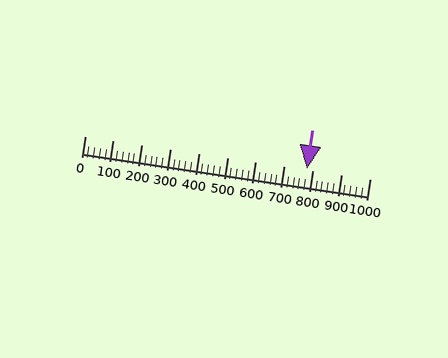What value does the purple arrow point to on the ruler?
The purple arrow points to approximately 780.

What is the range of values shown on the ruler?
The ruler shows values from 0 to 1000.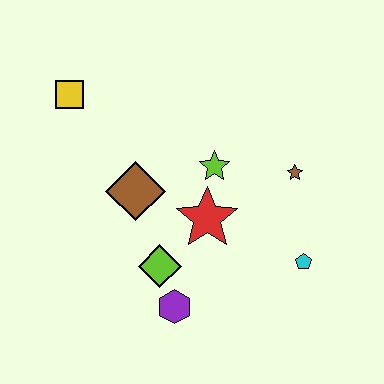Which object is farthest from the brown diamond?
The cyan pentagon is farthest from the brown diamond.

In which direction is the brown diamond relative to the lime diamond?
The brown diamond is above the lime diamond.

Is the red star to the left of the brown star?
Yes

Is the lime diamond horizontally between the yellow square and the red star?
Yes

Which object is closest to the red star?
The lime star is closest to the red star.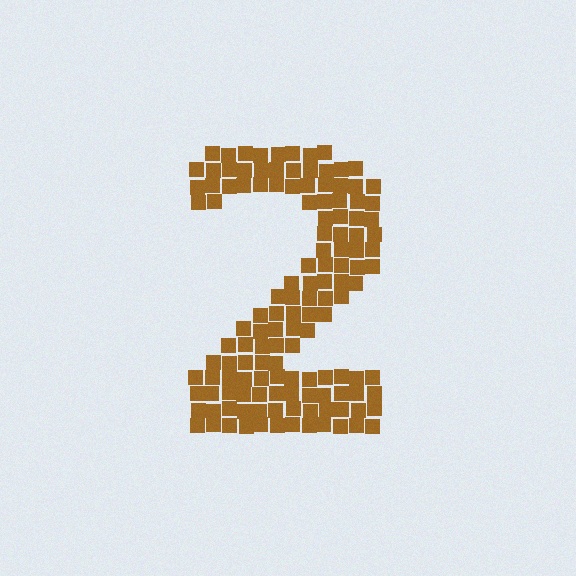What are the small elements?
The small elements are squares.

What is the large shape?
The large shape is the digit 2.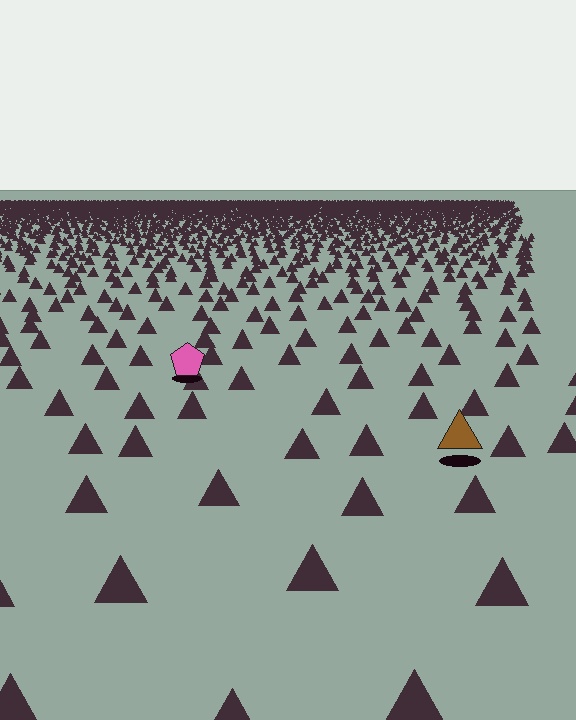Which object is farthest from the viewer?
The pink pentagon is farthest from the viewer. It appears smaller and the ground texture around it is denser.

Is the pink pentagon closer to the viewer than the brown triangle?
No. The brown triangle is closer — you can tell from the texture gradient: the ground texture is coarser near it.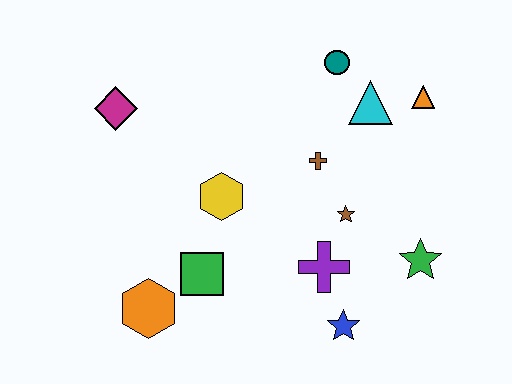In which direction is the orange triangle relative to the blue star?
The orange triangle is above the blue star.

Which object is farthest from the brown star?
The magenta diamond is farthest from the brown star.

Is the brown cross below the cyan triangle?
Yes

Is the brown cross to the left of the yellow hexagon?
No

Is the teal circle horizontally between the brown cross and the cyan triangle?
Yes